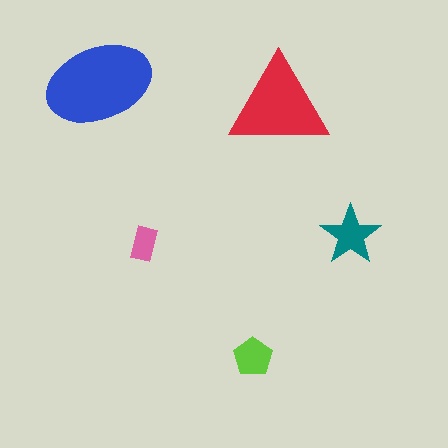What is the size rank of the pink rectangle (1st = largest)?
5th.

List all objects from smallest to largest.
The pink rectangle, the lime pentagon, the teal star, the red triangle, the blue ellipse.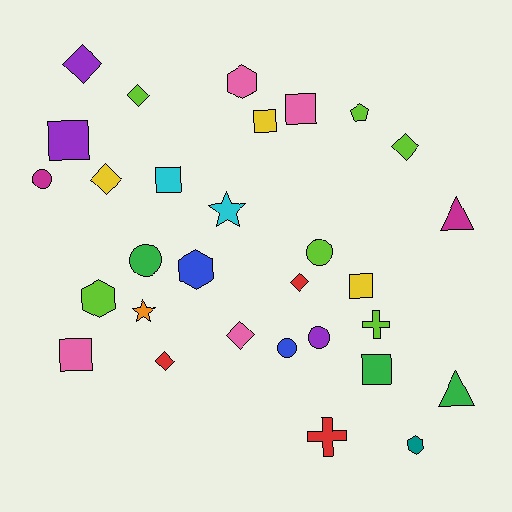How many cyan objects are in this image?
There are 2 cyan objects.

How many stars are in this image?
There are 2 stars.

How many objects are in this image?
There are 30 objects.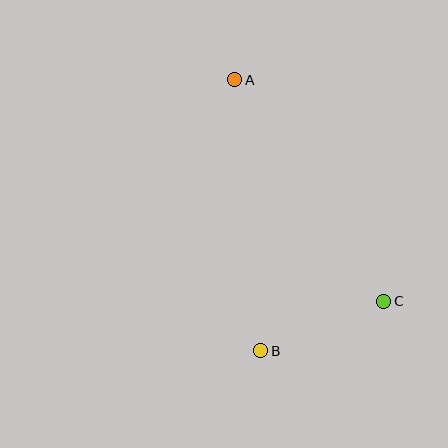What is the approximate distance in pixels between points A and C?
The distance between A and C is approximately 267 pixels.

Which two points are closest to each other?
Points B and C are closest to each other.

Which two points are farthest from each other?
Points A and B are farthest from each other.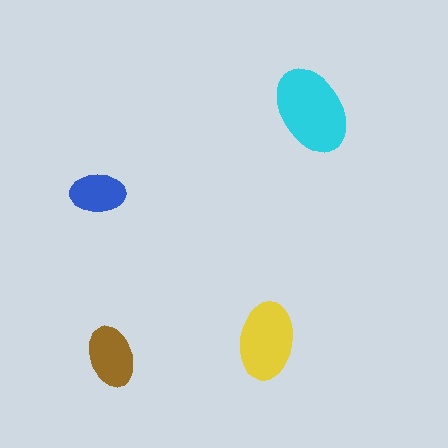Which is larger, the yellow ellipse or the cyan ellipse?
The cyan one.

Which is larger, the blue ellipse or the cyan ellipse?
The cyan one.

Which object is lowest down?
The brown ellipse is bottommost.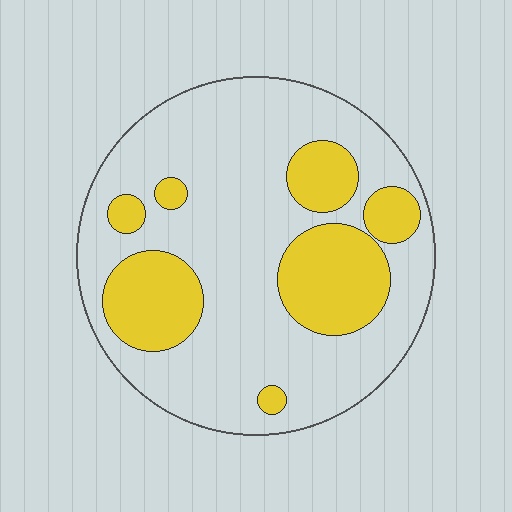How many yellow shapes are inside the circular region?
7.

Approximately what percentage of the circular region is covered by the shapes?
Approximately 25%.